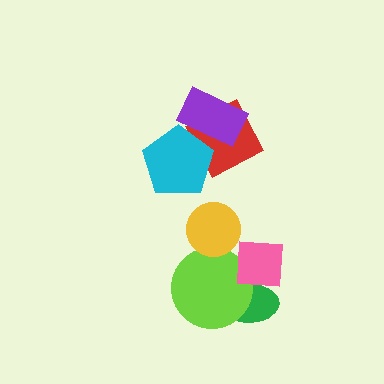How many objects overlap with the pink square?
2 objects overlap with the pink square.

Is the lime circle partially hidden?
Yes, it is partially covered by another shape.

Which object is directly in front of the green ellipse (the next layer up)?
The lime circle is directly in front of the green ellipse.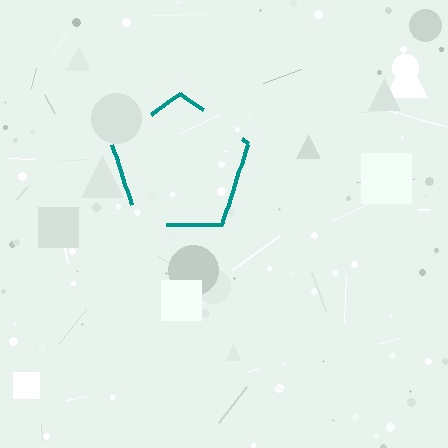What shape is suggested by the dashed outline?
The dashed outline suggests a pentagon.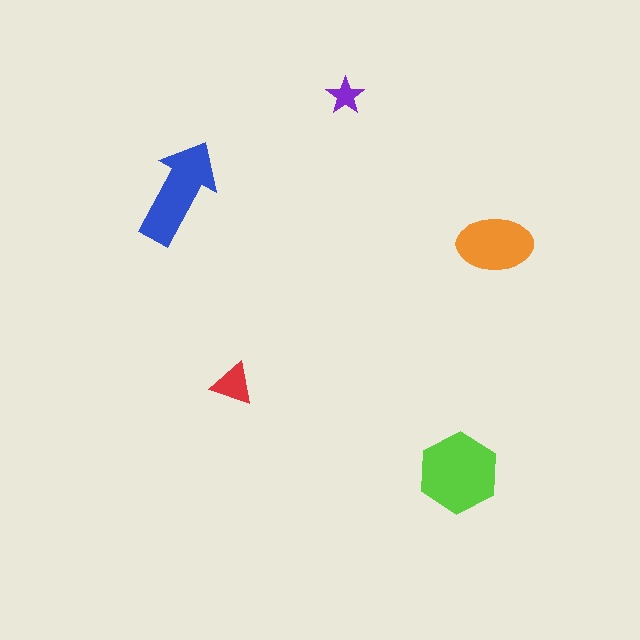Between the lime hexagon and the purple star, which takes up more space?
The lime hexagon.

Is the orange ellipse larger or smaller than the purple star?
Larger.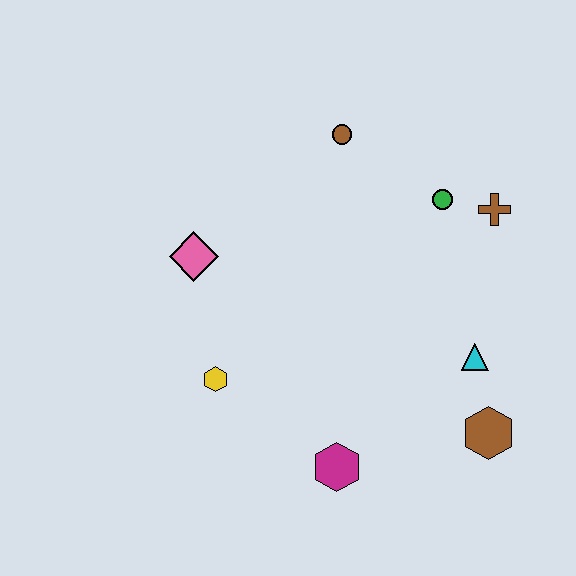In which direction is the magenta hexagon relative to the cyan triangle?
The magenta hexagon is to the left of the cyan triangle.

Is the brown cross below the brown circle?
Yes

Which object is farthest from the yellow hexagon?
The brown cross is farthest from the yellow hexagon.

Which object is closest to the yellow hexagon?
The pink diamond is closest to the yellow hexagon.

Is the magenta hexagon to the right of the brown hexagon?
No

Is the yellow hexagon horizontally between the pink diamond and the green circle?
Yes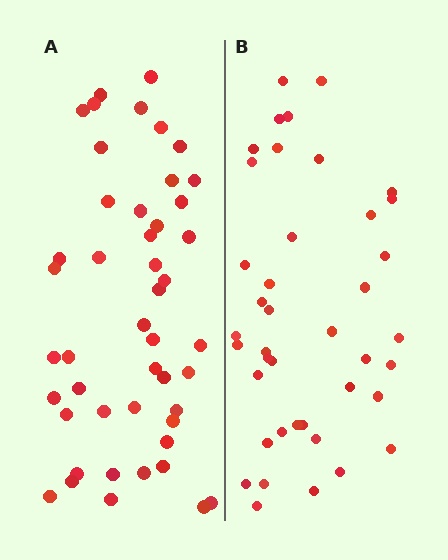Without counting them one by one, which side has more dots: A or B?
Region A (the left region) has more dots.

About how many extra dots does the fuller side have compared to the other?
Region A has about 6 more dots than region B.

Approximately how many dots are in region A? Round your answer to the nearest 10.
About 50 dots. (The exact count is 47, which rounds to 50.)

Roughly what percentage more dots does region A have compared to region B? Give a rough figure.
About 15% more.